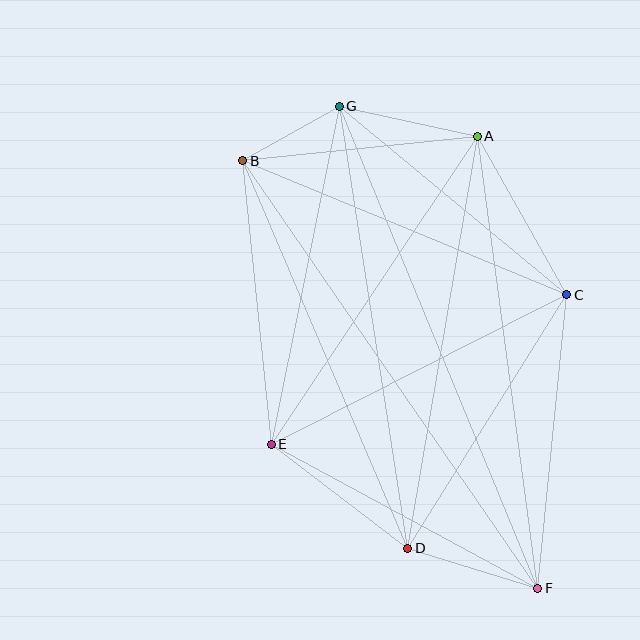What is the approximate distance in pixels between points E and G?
The distance between E and G is approximately 345 pixels.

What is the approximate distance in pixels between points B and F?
The distance between B and F is approximately 519 pixels.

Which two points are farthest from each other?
Points F and G are farthest from each other.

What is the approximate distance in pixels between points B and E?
The distance between B and E is approximately 285 pixels.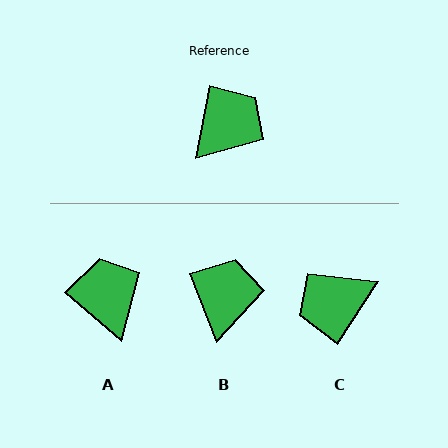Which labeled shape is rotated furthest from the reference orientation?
C, about 158 degrees away.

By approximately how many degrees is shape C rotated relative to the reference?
Approximately 158 degrees counter-clockwise.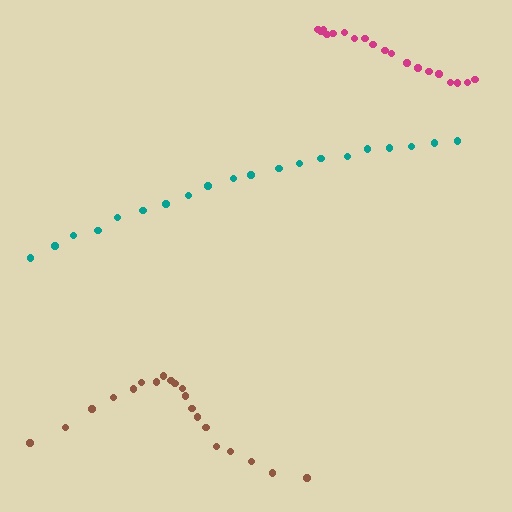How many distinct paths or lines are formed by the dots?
There are 3 distinct paths.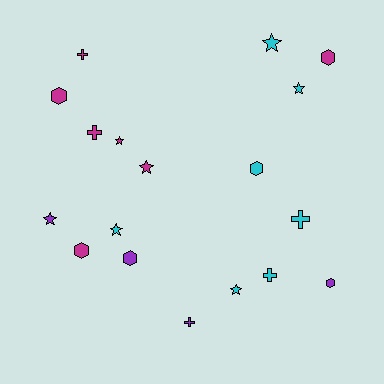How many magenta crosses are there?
There are 2 magenta crosses.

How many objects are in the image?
There are 18 objects.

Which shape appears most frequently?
Star, with 7 objects.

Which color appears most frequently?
Magenta, with 7 objects.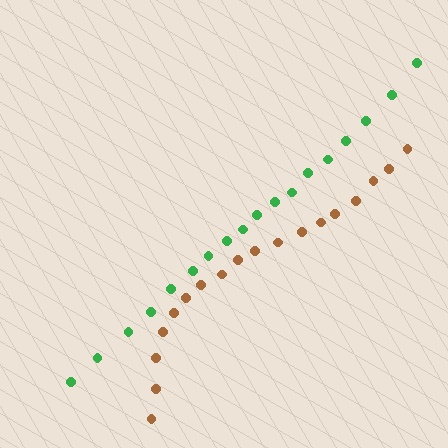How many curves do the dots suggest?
There are 2 distinct paths.